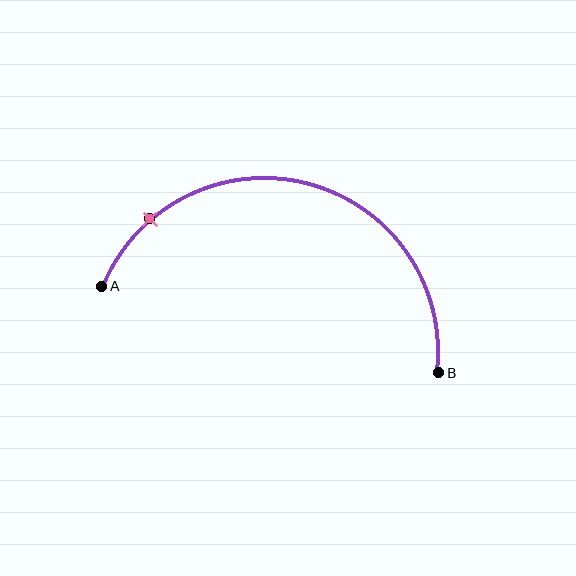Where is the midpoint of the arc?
The arc midpoint is the point on the curve farthest from the straight line joining A and B. It sits above that line.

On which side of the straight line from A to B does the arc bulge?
The arc bulges above the straight line connecting A and B.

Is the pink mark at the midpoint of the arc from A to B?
No. The pink mark lies on the arc but is closer to endpoint A. The arc midpoint would be at the point on the curve equidistant along the arc from both A and B.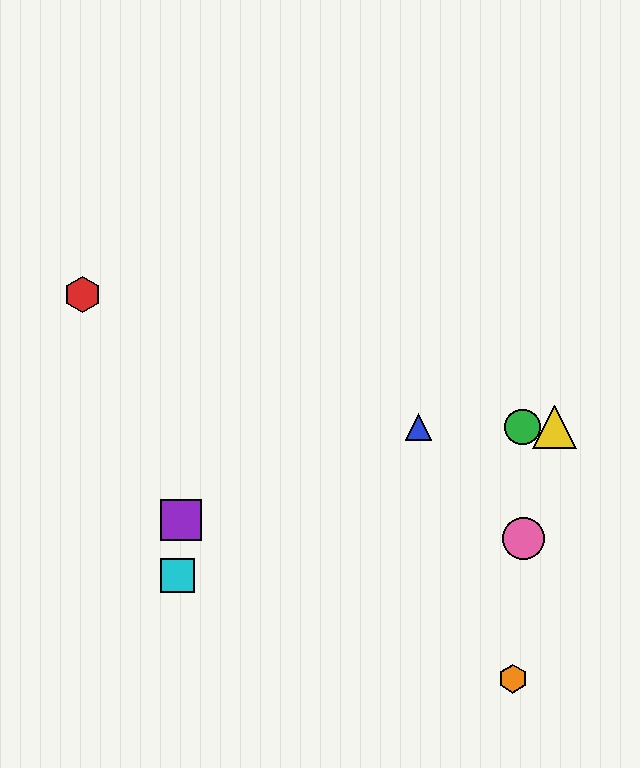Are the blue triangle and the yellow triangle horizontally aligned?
Yes, both are at y≈427.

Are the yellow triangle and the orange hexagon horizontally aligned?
No, the yellow triangle is at y≈427 and the orange hexagon is at y≈679.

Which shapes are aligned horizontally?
The blue triangle, the green circle, the yellow triangle are aligned horizontally.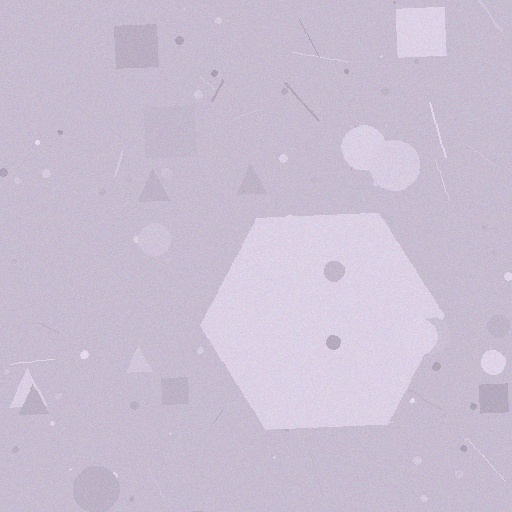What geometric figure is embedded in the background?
A hexagon is embedded in the background.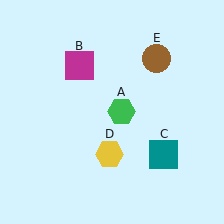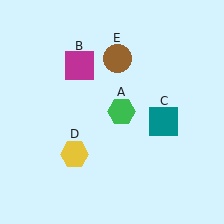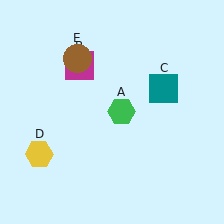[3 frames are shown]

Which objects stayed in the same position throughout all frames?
Green hexagon (object A) and magenta square (object B) remained stationary.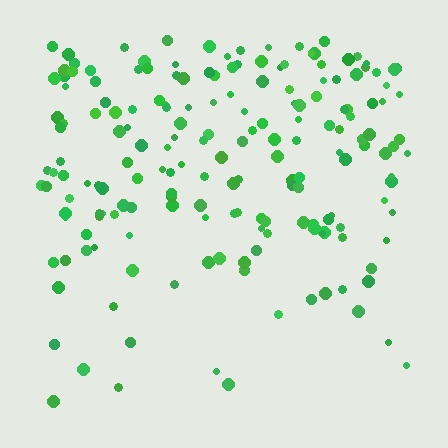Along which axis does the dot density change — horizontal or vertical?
Vertical.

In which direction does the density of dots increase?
From bottom to top, with the top side densest.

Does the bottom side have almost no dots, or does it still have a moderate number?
Still a moderate number, just noticeably fewer than the top.